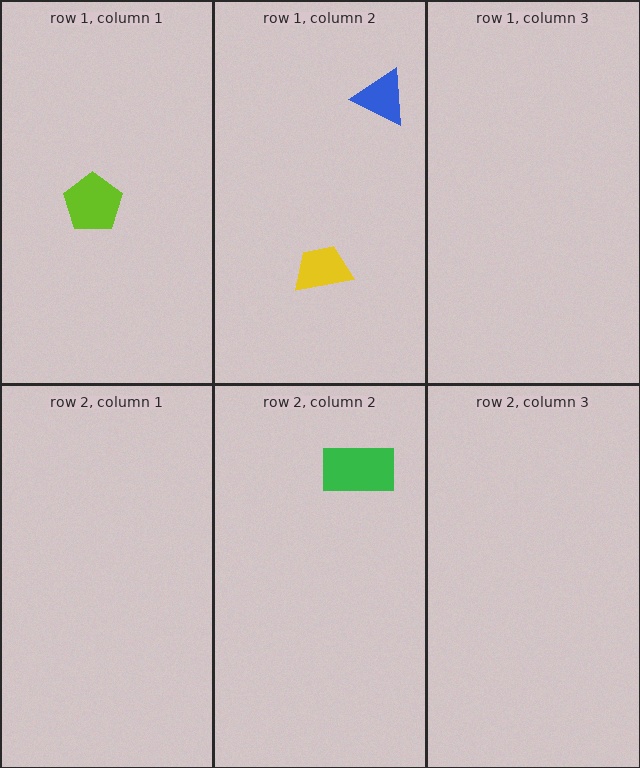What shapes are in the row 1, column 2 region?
The blue triangle, the yellow trapezoid.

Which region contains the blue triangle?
The row 1, column 2 region.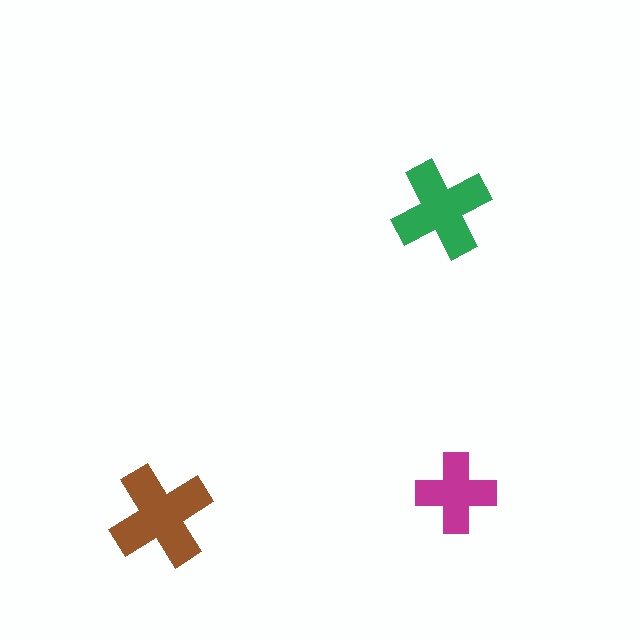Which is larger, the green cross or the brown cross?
The brown one.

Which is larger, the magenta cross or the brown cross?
The brown one.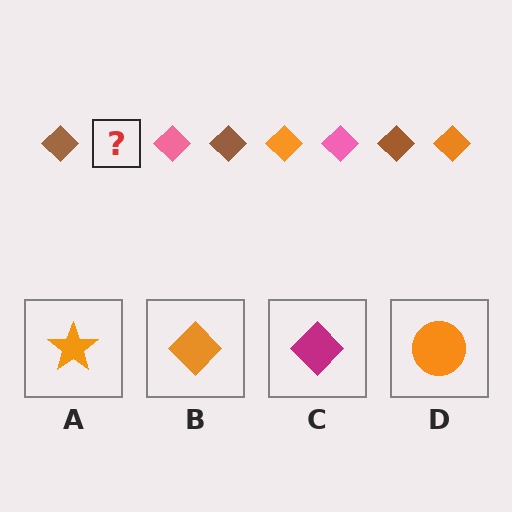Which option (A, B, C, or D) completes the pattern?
B.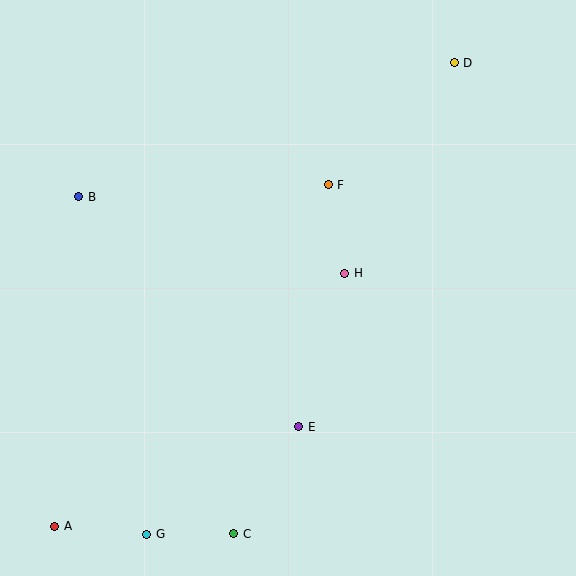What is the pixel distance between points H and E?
The distance between H and E is 160 pixels.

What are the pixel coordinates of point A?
Point A is at (55, 526).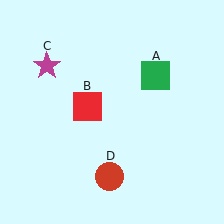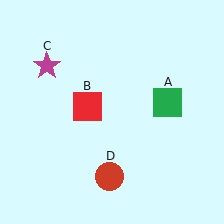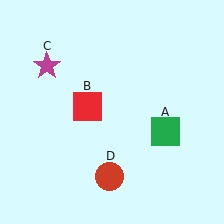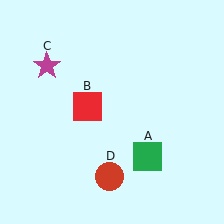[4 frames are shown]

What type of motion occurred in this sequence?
The green square (object A) rotated clockwise around the center of the scene.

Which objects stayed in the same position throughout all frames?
Red square (object B) and magenta star (object C) and red circle (object D) remained stationary.